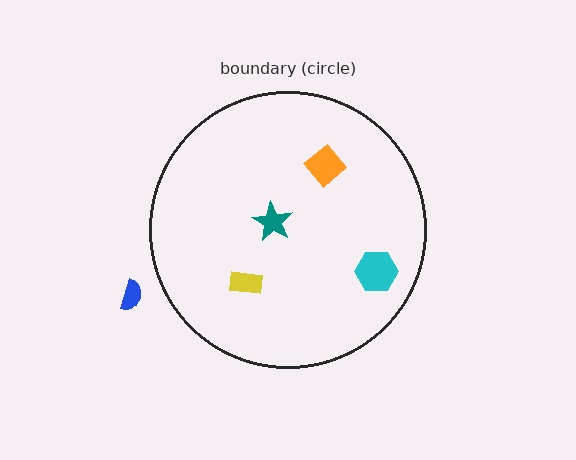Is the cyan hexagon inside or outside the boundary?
Inside.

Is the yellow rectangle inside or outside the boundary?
Inside.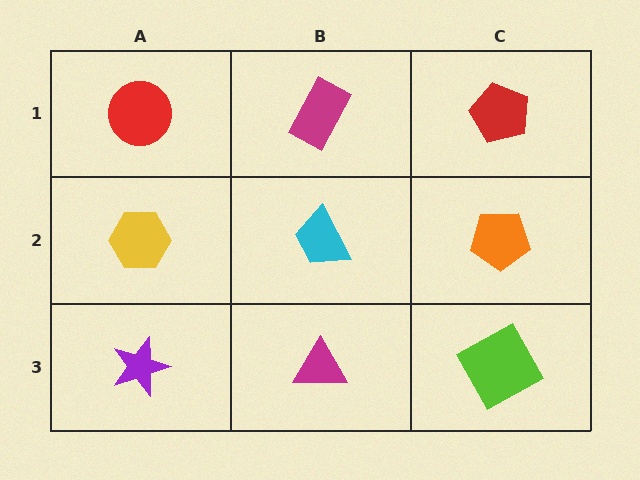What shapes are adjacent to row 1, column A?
A yellow hexagon (row 2, column A), a magenta rectangle (row 1, column B).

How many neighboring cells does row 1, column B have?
3.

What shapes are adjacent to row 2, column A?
A red circle (row 1, column A), a purple star (row 3, column A), a cyan trapezoid (row 2, column B).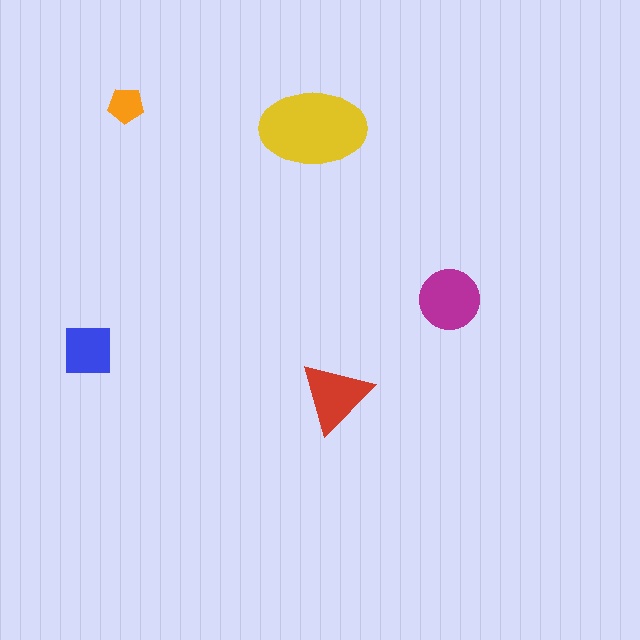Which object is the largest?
The yellow ellipse.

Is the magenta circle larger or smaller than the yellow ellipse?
Smaller.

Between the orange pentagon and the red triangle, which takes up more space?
The red triangle.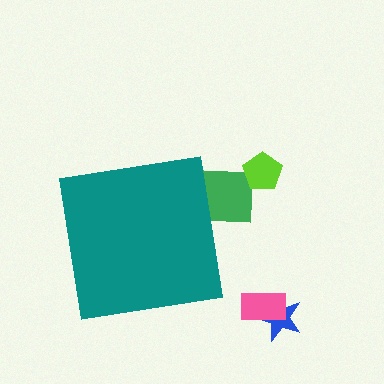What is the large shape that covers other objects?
A teal square.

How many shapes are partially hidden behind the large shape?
1 shape is partially hidden.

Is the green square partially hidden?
Yes, the green square is partially hidden behind the teal square.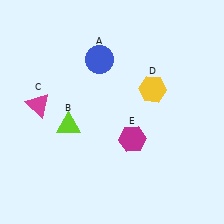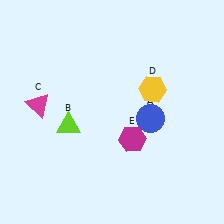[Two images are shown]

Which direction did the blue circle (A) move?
The blue circle (A) moved down.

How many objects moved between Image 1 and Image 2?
1 object moved between the two images.